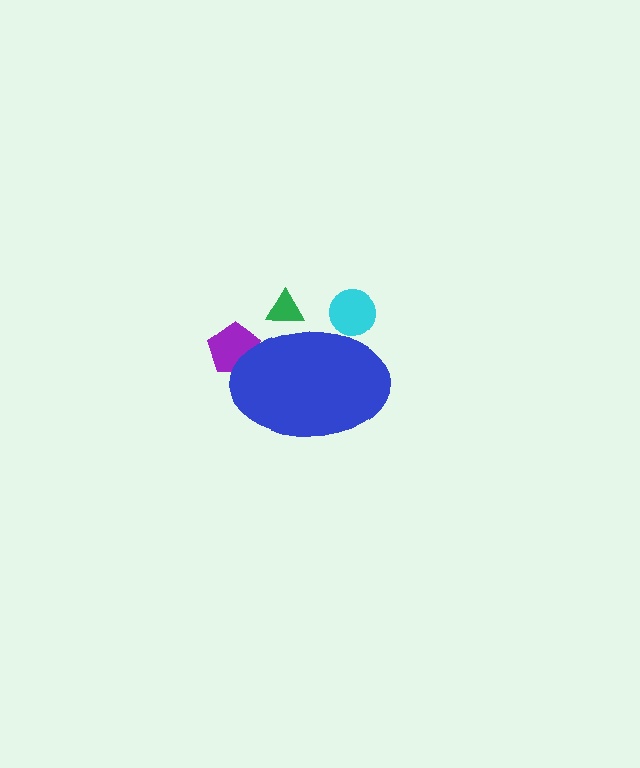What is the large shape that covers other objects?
A blue ellipse.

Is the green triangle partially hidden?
Yes, the green triangle is partially hidden behind the blue ellipse.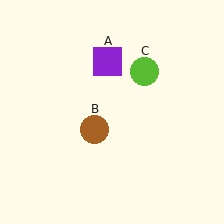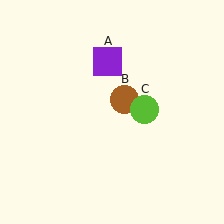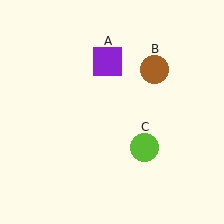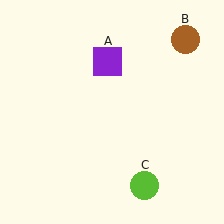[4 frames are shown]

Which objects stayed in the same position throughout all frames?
Purple square (object A) remained stationary.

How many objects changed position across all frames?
2 objects changed position: brown circle (object B), lime circle (object C).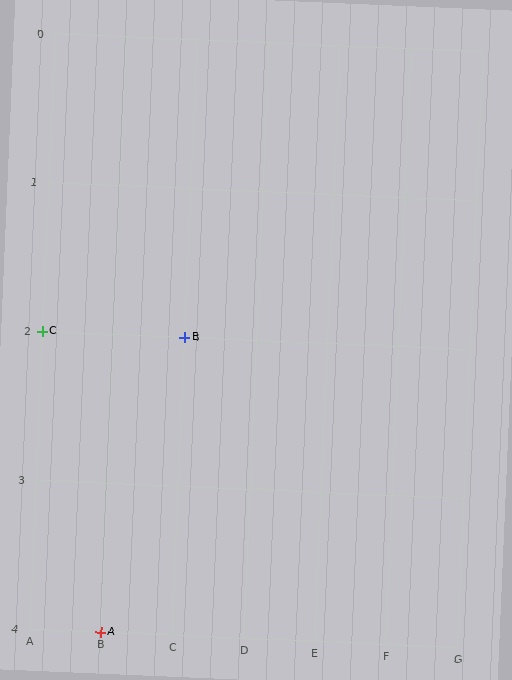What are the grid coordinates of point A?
Point A is at grid coordinates (B, 4).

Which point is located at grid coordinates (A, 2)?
Point C is at (A, 2).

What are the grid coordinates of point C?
Point C is at grid coordinates (A, 2).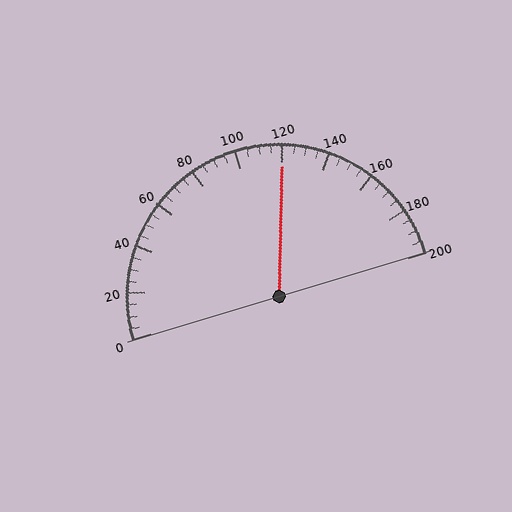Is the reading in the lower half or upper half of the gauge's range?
The reading is in the upper half of the range (0 to 200).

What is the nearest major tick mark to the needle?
The nearest major tick mark is 120.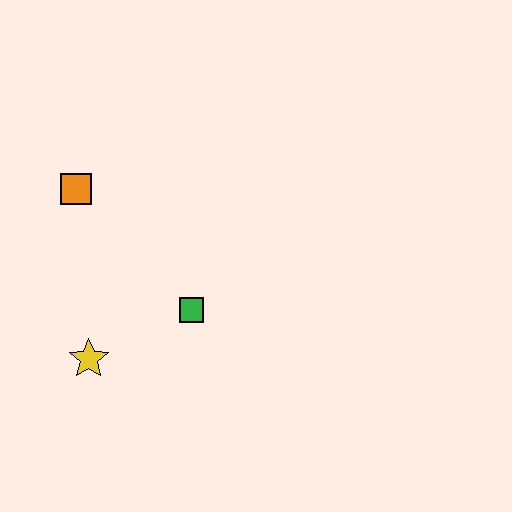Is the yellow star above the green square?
No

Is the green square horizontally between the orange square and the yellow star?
No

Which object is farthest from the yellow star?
The orange square is farthest from the yellow star.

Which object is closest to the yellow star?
The green square is closest to the yellow star.